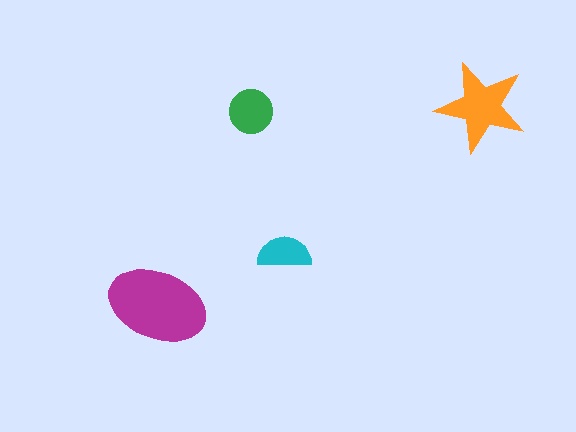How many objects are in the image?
There are 4 objects in the image.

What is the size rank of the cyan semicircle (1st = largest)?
4th.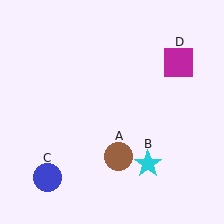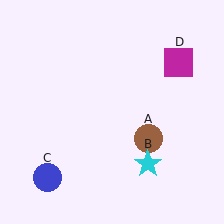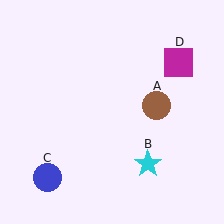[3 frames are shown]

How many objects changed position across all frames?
1 object changed position: brown circle (object A).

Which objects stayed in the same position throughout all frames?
Cyan star (object B) and blue circle (object C) and magenta square (object D) remained stationary.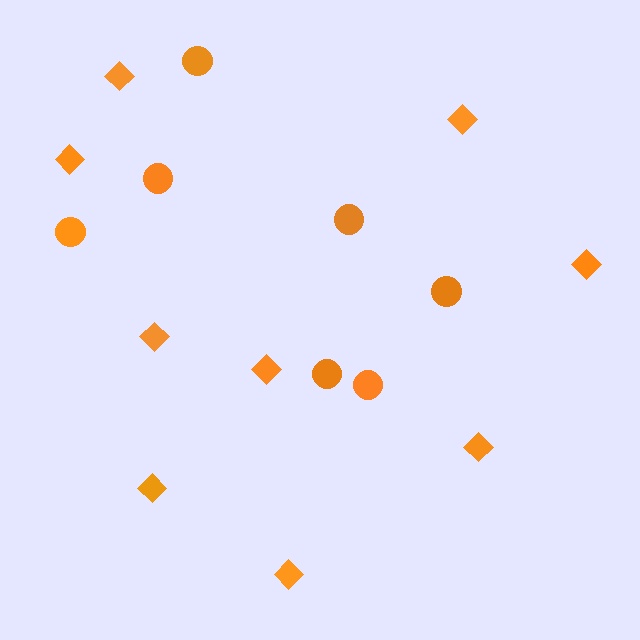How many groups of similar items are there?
There are 2 groups: one group of circles (7) and one group of diamonds (9).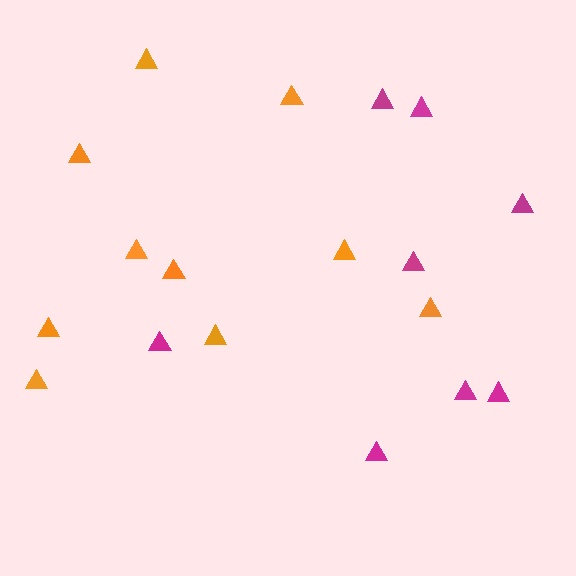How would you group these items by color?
There are 2 groups: one group of magenta triangles (8) and one group of orange triangles (10).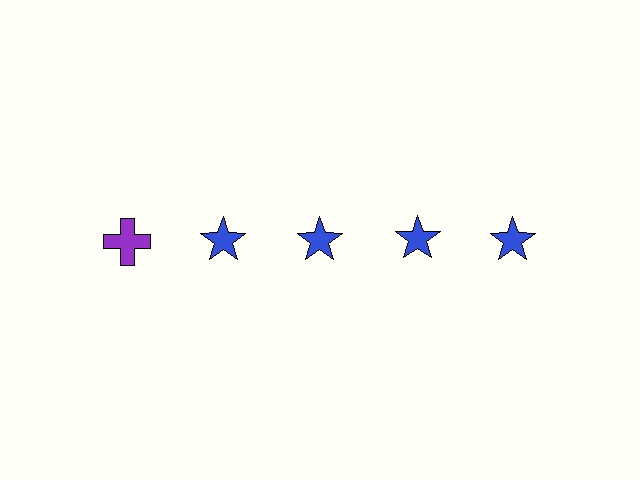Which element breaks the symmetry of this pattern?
The purple cross in the top row, leftmost column breaks the symmetry. All other shapes are blue stars.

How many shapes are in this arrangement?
There are 5 shapes arranged in a grid pattern.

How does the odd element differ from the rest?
It differs in both color (purple instead of blue) and shape (cross instead of star).